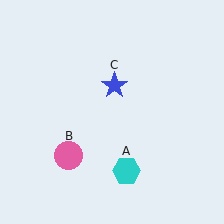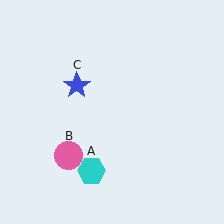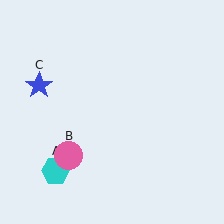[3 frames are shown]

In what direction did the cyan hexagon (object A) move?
The cyan hexagon (object A) moved left.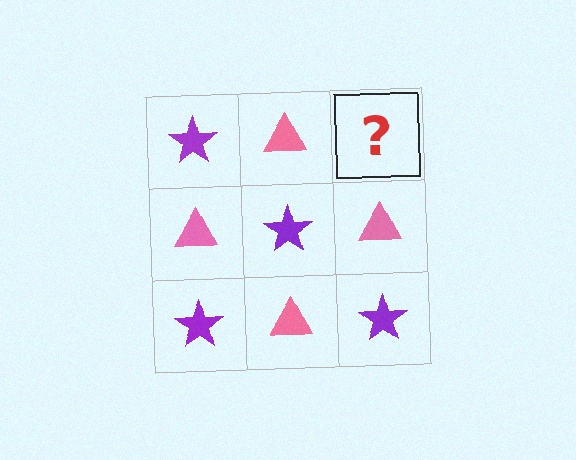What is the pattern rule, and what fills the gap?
The rule is that it alternates purple star and pink triangle in a checkerboard pattern. The gap should be filled with a purple star.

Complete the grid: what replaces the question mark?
The question mark should be replaced with a purple star.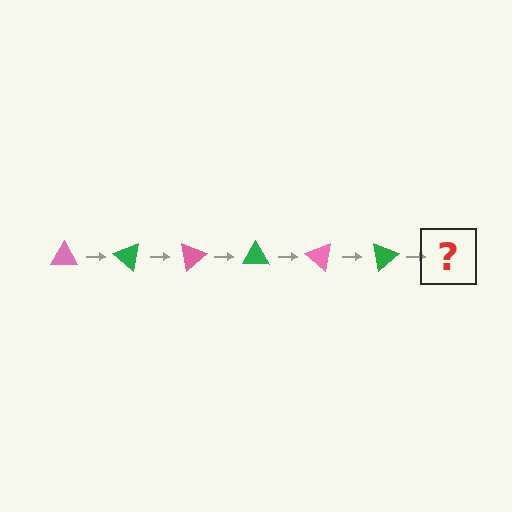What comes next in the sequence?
The next element should be a pink triangle, rotated 240 degrees from the start.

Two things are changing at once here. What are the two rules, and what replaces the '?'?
The two rules are that it rotates 40 degrees each step and the color cycles through pink and green. The '?' should be a pink triangle, rotated 240 degrees from the start.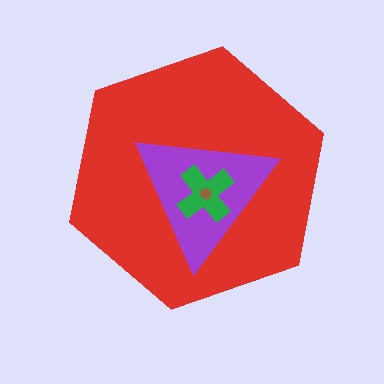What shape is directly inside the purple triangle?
The green cross.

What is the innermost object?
The brown pentagon.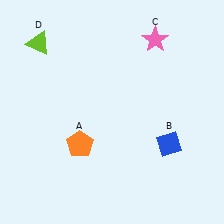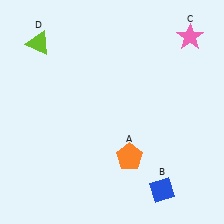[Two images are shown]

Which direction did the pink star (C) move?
The pink star (C) moved right.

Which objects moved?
The objects that moved are: the orange pentagon (A), the blue diamond (B), the pink star (C).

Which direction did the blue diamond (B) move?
The blue diamond (B) moved down.